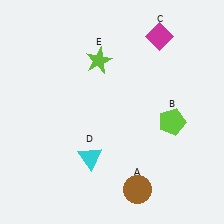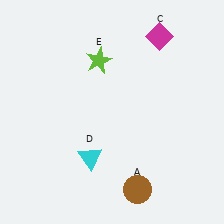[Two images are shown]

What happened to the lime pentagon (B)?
The lime pentagon (B) was removed in Image 2. It was in the bottom-right area of Image 1.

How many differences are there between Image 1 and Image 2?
There is 1 difference between the two images.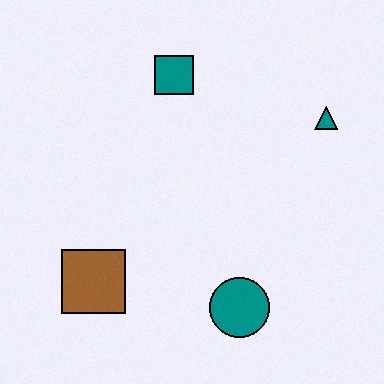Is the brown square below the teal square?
Yes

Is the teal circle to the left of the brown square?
No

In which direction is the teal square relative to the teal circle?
The teal square is above the teal circle.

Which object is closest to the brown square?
The teal circle is closest to the brown square.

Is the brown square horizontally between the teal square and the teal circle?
No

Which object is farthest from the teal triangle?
The brown square is farthest from the teal triangle.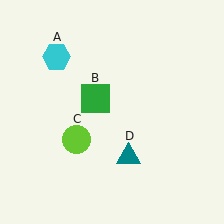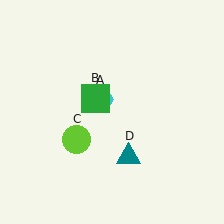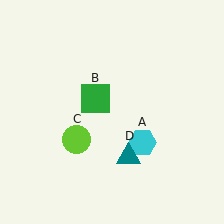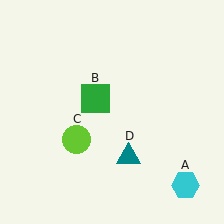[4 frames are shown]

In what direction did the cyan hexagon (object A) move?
The cyan hexagon (object A) moved down and to the right.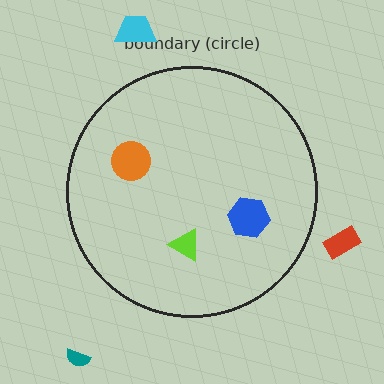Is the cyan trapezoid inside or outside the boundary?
Outside.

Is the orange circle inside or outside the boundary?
Inside.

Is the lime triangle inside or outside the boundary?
Inside.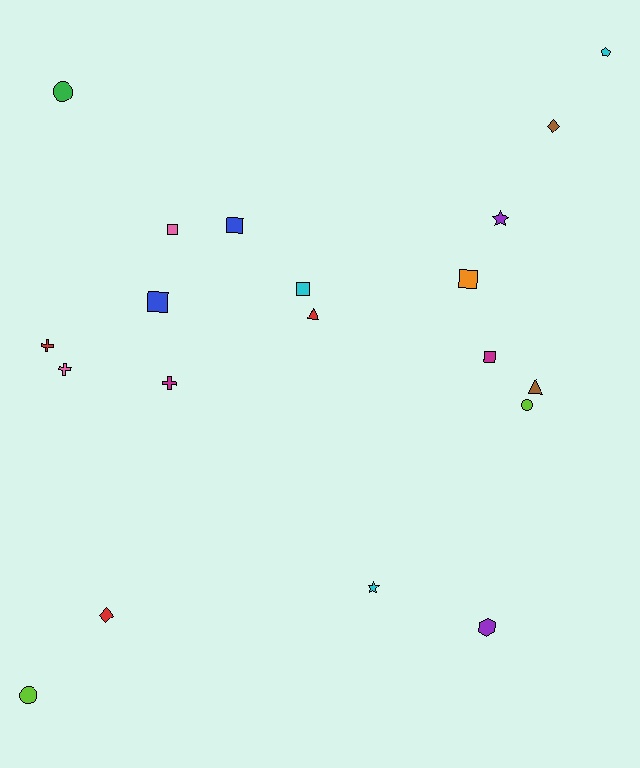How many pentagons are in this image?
There is 1 pentagon.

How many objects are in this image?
There are 20 objects.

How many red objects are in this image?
There are 3 red objects.